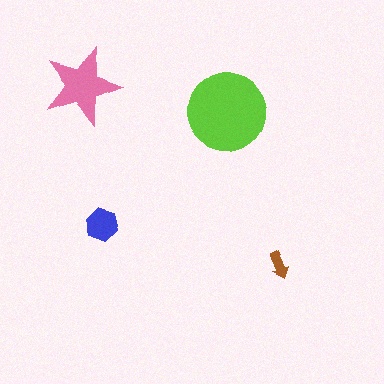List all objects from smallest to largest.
The brown arrow, the blue hexagon, the pink star, the lime circle.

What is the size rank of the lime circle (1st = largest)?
1st.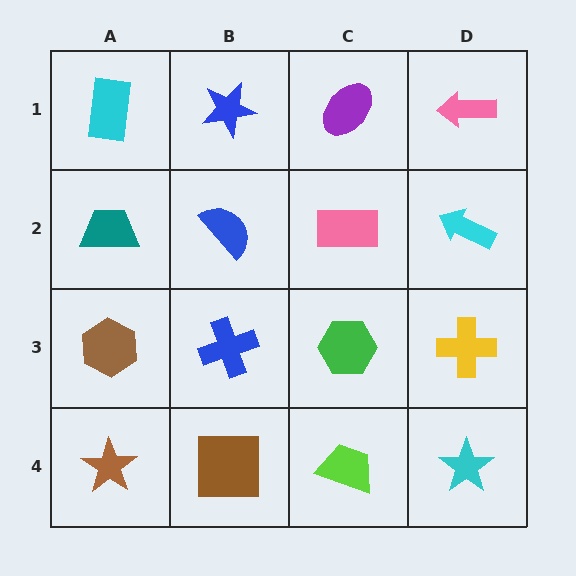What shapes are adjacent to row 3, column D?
A cyan arrow (row 2, column D), a cyan star (row 4, column D), a green hexagon (row 3, column C).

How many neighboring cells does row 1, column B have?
3.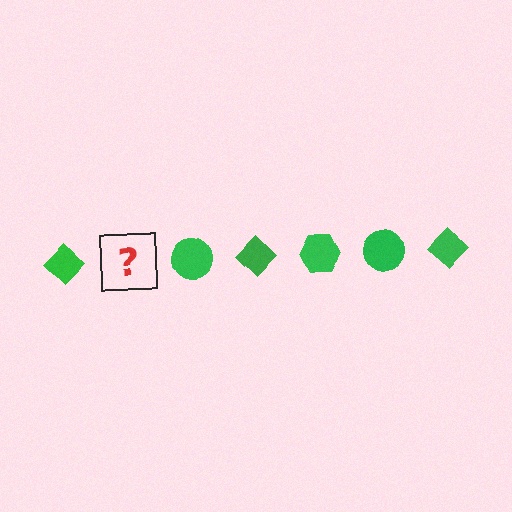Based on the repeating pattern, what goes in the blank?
The blank should be a green hexagon.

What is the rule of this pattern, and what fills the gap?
The rule is that the pattern cycles through diamond, hexagon, circle shapes in green. The gap should be filled with a green hexagon.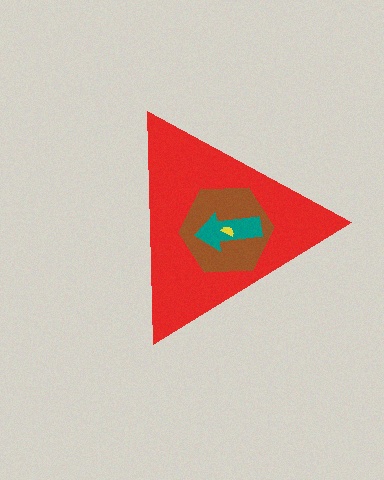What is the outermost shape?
The red triangle.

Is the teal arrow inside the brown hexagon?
Yes.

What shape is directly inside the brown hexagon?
The teal arrow.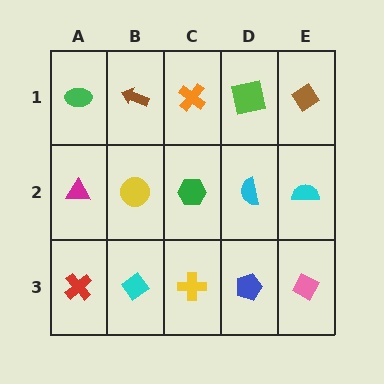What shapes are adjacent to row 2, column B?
A brown arrow (row 1, column B), a cyan diamond (row 3, column B), a magenta triangle (row 2, column A), a green hexagon (row 2, column C).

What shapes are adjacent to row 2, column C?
An orange cross (row 1, column C), a yellow cross (row 3, column C), a yellow circle (row 2, column B), a cyan semicircle (row 2, column D).